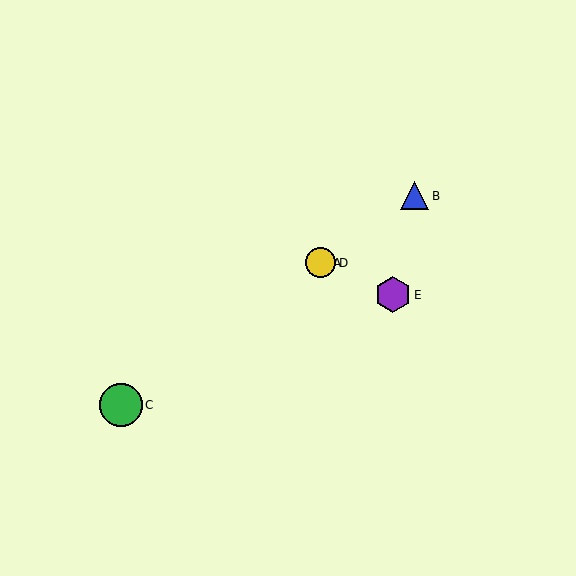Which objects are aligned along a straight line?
Objects A, B, C, D are aligned along a straight line.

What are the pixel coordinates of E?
Object E is at (393, 295).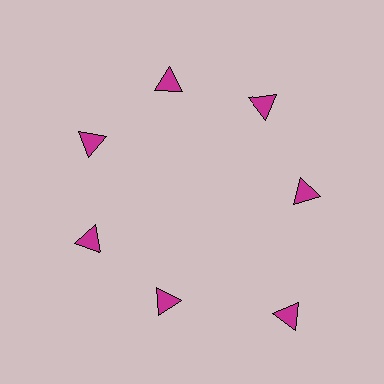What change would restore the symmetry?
The symmetry would be restored by moving it inward, back onto the ring so that all 7 triangles sit at equal angles and equal distance from the center.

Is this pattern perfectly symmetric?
No. The 7 magenta triangles are arranged in a ring, but one element near the 5 o'clock position is pushed outward from the center, breaking the 7-fold rotational symmetry.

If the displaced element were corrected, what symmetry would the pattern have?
It would have 7-fold rotational symmetry — the pattern would map onto itself every 51 degrees.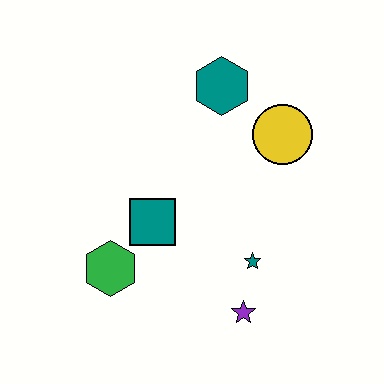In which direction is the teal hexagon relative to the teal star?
The teal hexagon is above the teal star.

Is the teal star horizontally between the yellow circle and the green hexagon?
Yes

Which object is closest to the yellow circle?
The teal hexagon is closest to the yellow circle.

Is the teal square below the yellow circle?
Yes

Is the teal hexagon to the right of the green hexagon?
Yes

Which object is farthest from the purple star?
The teal hexagon is farthest from the purple star.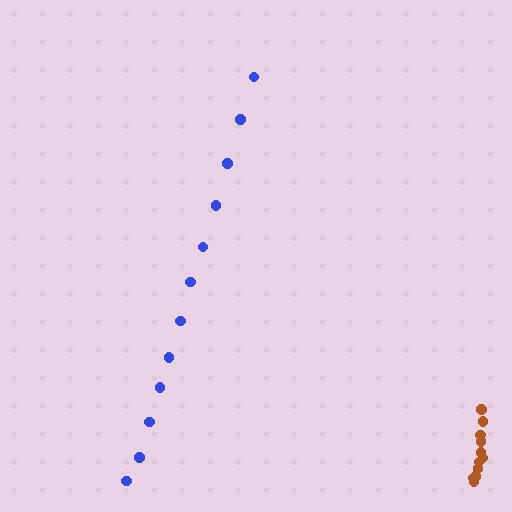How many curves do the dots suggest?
There are 2 distinct paths.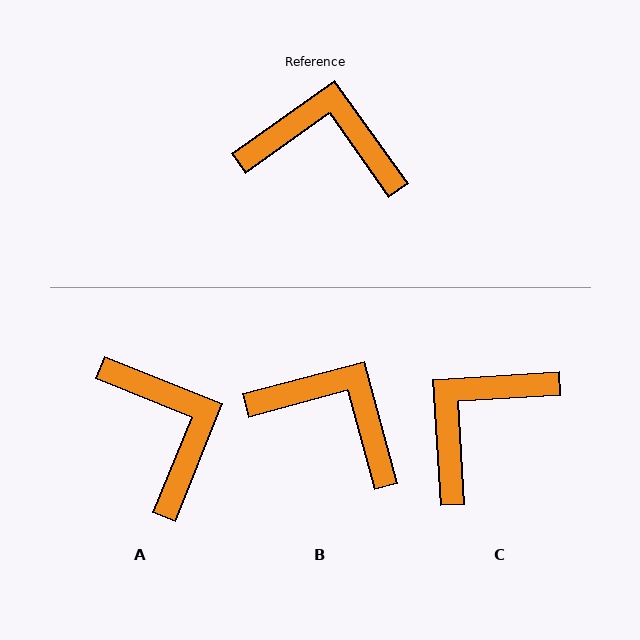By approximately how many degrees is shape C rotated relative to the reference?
Approximately 58 degrees counter-clockwise.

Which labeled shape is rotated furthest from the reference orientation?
C, about 58 degrees away.